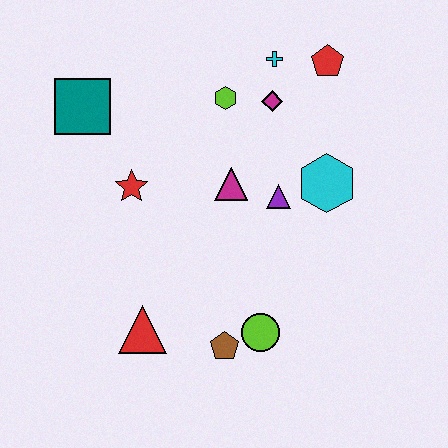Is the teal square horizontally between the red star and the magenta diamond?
No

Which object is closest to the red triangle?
The brown pentagon is closest to the red triangle.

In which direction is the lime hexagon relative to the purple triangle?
The lime hexagon is above the purple triangle.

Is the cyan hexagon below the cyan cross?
Yes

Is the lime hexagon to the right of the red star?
Yes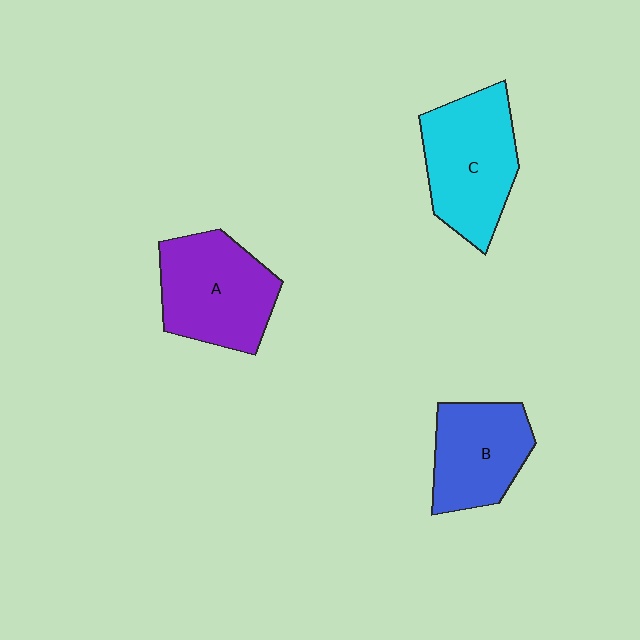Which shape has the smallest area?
Shape B (blue).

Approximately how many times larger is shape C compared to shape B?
Approximately 1.3 times.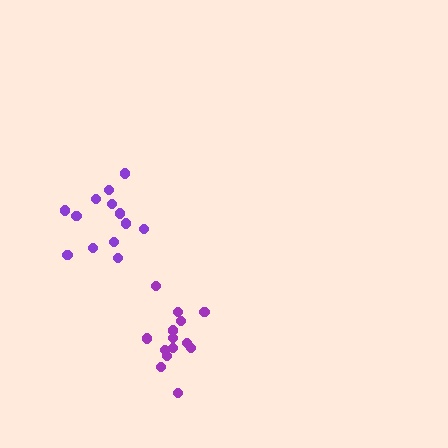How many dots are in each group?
Group 1: 13 dots, Group 2: 14 dots (27 total).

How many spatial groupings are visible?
There are 2 spatial groupings.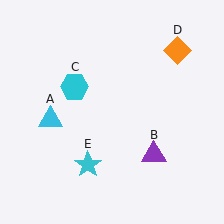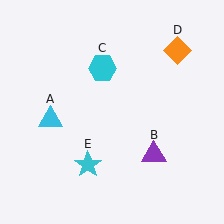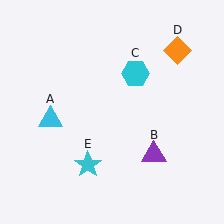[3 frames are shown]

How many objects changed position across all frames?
1 object changed position: cyan hexagon (object C).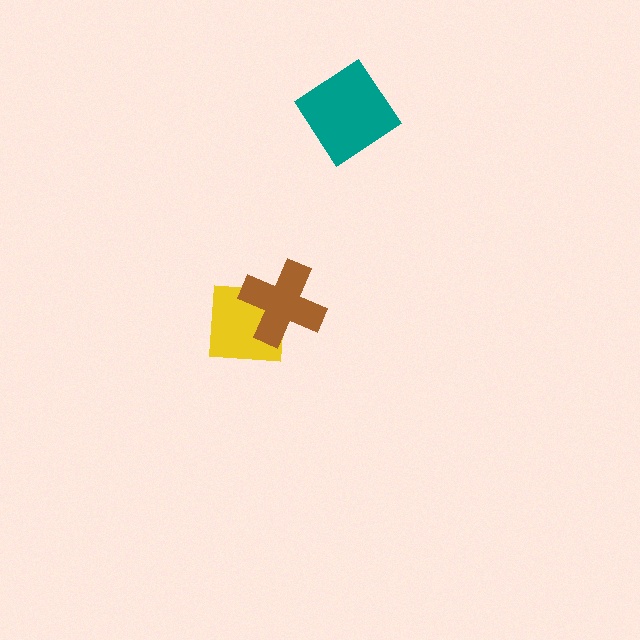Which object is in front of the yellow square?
The brown cross is in front of the yellow square.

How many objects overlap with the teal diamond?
0 objects overlap with the teal diamond.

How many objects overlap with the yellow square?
1 object overlaps with the yellow square.